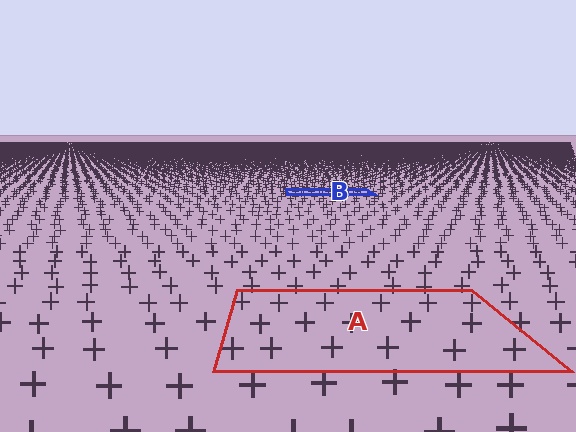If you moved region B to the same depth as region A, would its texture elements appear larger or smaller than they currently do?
They would appear larger. At a closer depth, the same texture elements are projected at a bigger on-screen size.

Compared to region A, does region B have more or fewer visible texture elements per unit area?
Region B has more texture elements per unit area — they are packed more densely because it is farther away.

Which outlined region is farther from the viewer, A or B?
Region B is farther from the viewer — the texture elements inside it appear smaller and more densely packed.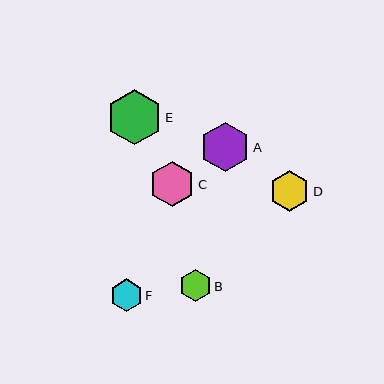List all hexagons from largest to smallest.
From largest to smallest: E, A, C, D, F, B.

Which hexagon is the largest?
Hexagon E is the largest with a size of approximately 56 pixels.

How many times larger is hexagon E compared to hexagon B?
Hexagon E is approximately 1.8 times the size of hexagon B.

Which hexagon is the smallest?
Hexagon B is the smallest with a size of approximately 32 pixels.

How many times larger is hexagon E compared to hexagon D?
Hexagon E is approximately 1.4 times the size of hexagon D.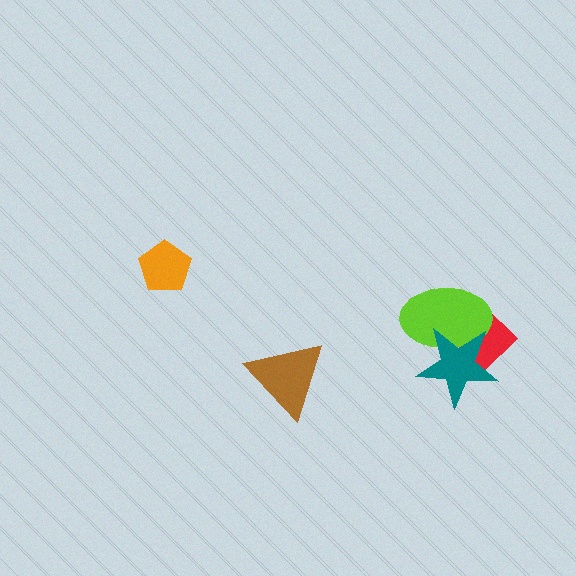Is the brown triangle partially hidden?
No, no other shape covers it.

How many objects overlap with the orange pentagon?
0 objects overlap with the orange pentagon.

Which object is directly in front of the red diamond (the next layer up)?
The lime ellipse is directly in front of the red diamond.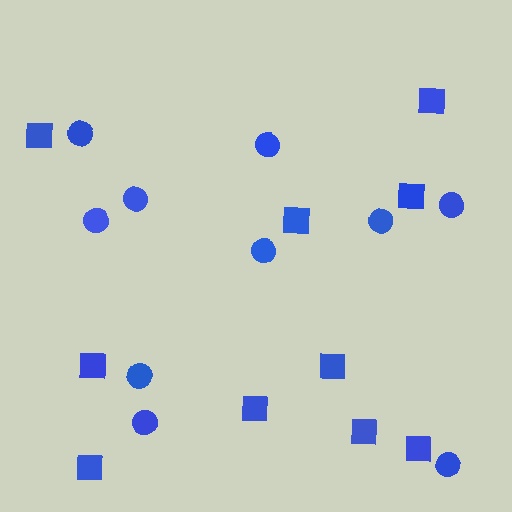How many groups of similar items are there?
There are 2 groups: one group of squares (10) and one group of circles (10).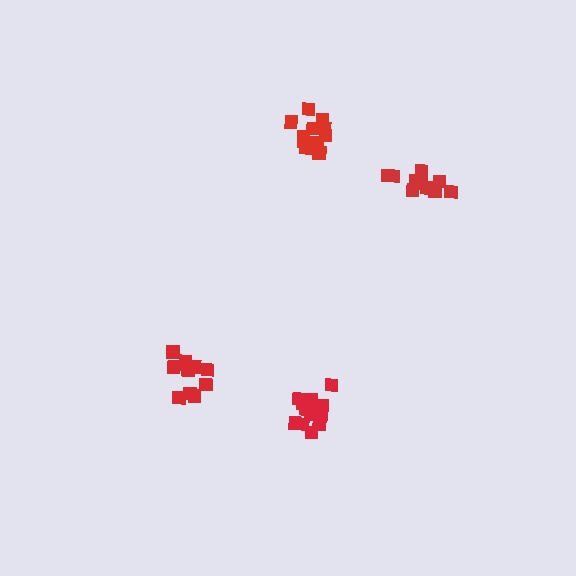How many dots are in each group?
Group 1: 14 dots, Group 2: 12 dots, Group 3: 12 dots, Group 4: 12 dots (50 total).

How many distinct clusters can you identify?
There are 4 distinct clusters.